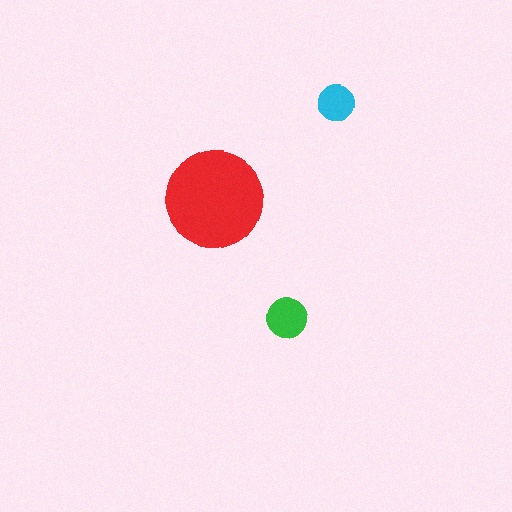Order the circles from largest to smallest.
the red one, the green one, the cyan one.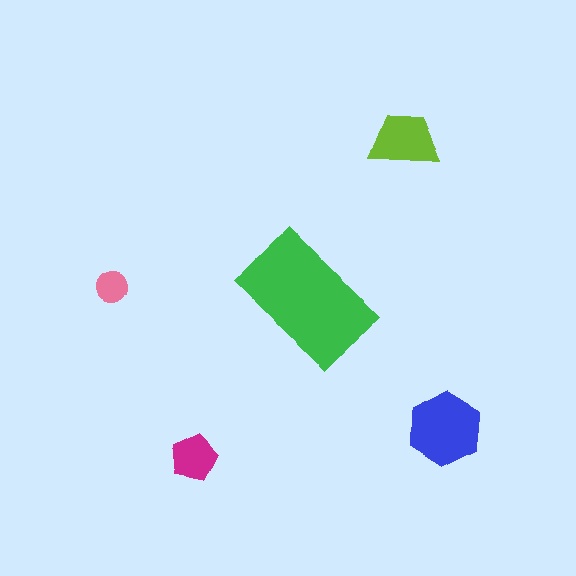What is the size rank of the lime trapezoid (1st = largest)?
3rd.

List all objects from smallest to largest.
The pink circle, the magenta pentagon, the lime trapezoid, the blue hexagon, the green rectangle.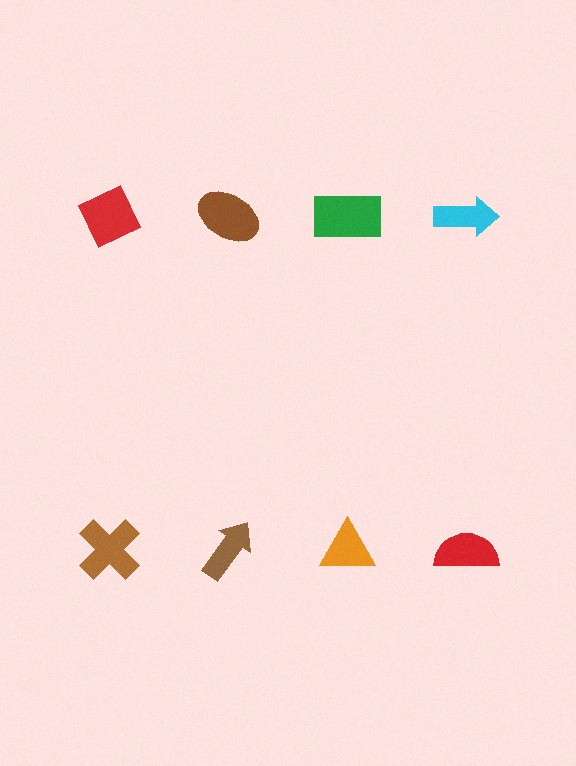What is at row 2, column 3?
An orange triangle.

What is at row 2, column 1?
A brown cross.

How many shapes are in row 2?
4 shapes.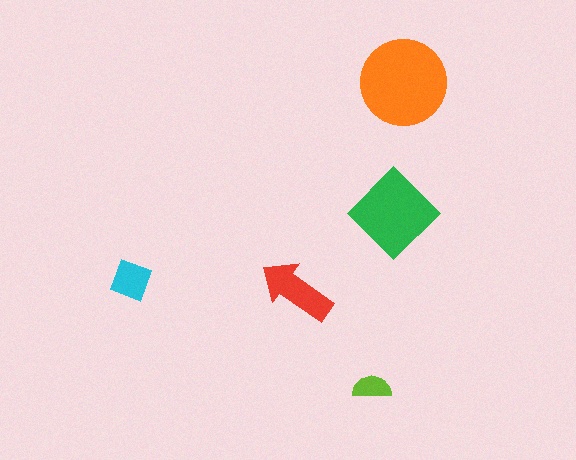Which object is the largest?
The orange circle.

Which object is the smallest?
The lime semicircle.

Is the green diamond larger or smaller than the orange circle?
Smaller.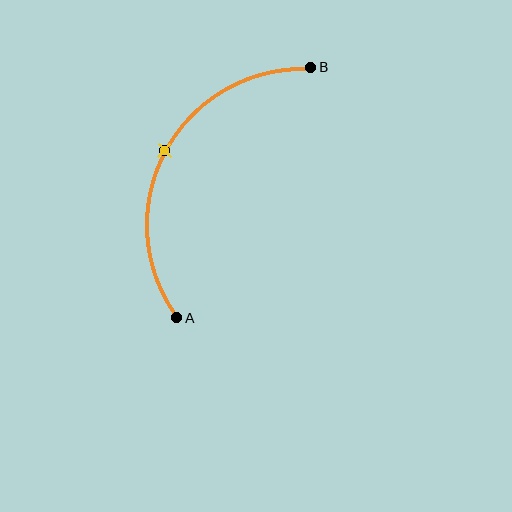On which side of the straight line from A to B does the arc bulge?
The arc bulges to the left of the straight line connecting A and B.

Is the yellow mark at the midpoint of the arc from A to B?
Yes. The yellow mark lies on the arc at equal arc-length from both A and B — it is the arc midpoint.